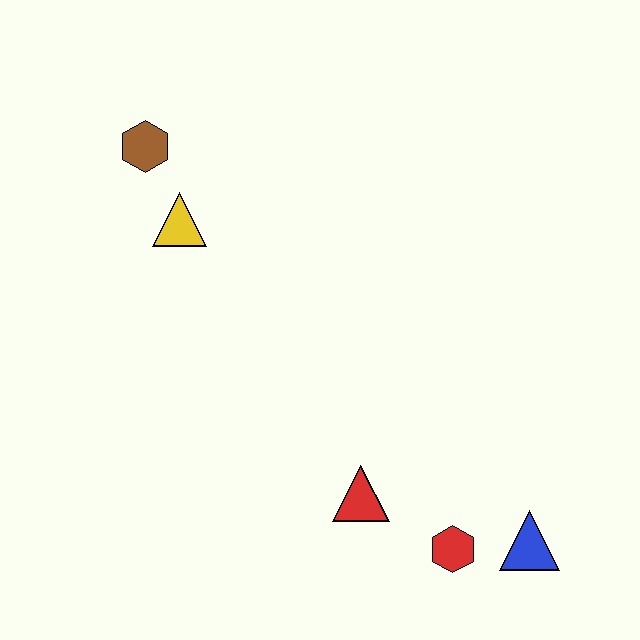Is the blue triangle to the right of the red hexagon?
Yes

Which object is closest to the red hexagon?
The blue triangle is closest to the red hexagon.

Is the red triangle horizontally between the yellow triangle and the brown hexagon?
No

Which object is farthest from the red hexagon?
The brown hexagon is farthest from the red hexagon.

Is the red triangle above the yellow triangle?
No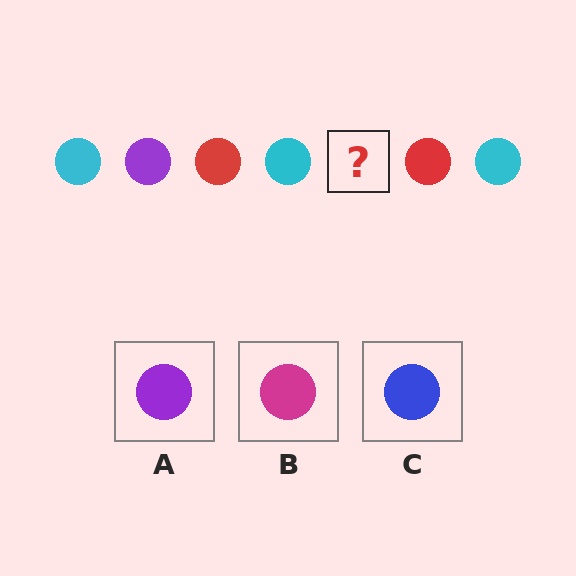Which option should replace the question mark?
Option A.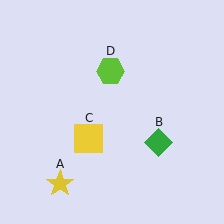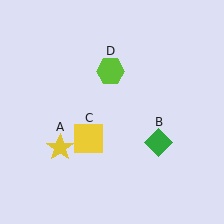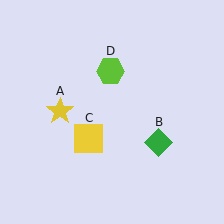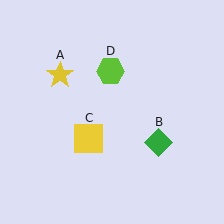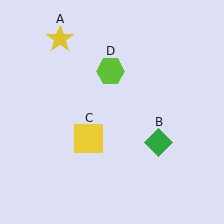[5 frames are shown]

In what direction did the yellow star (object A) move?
The yellow star (object A) moved up.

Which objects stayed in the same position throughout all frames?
Green diamond (object B) and yellow square (object C) and lime hexagon (object D) remained stationary.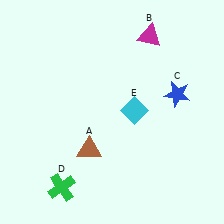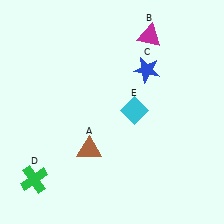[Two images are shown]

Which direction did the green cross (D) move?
The green cross (D) moved left.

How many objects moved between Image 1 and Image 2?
2 objects moved between the two images.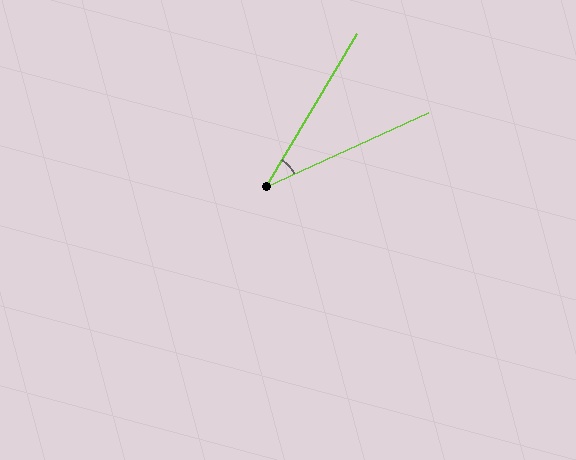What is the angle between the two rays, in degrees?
Approximately 35 degrees.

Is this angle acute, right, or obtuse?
It is acute.